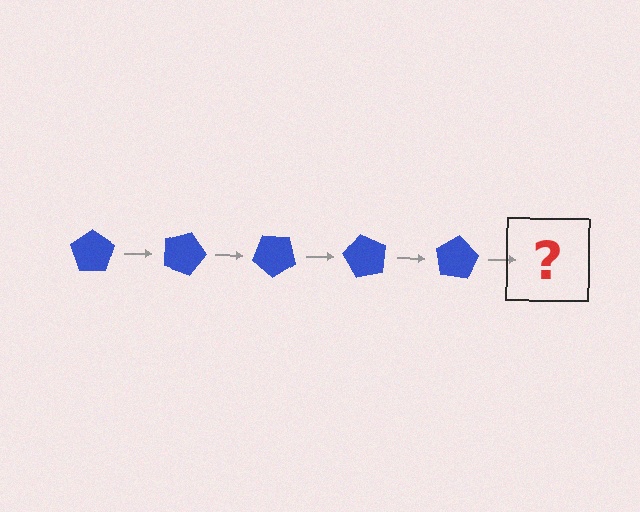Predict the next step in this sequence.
The next step is a blue pentagon rotated 100 degrees.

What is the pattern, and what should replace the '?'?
The pattern is that the pentagon rotates 20 degrees each step. The '?' should be a blue pentagon rotated 100 degrees.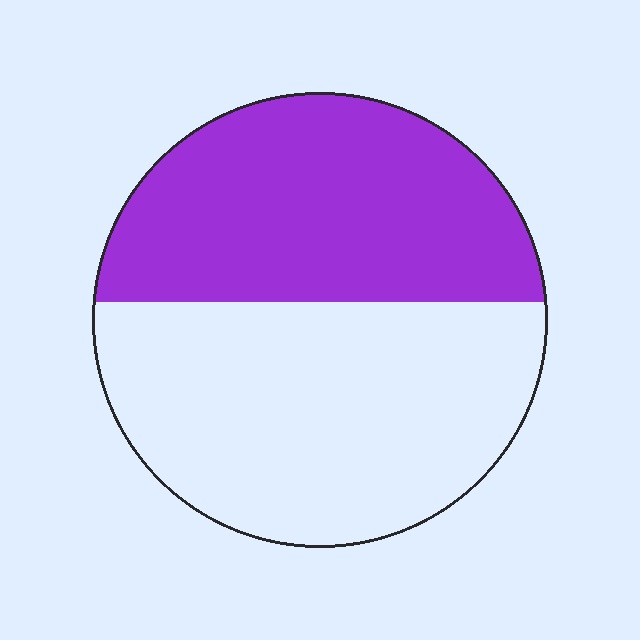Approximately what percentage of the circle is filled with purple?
Approximately 45%.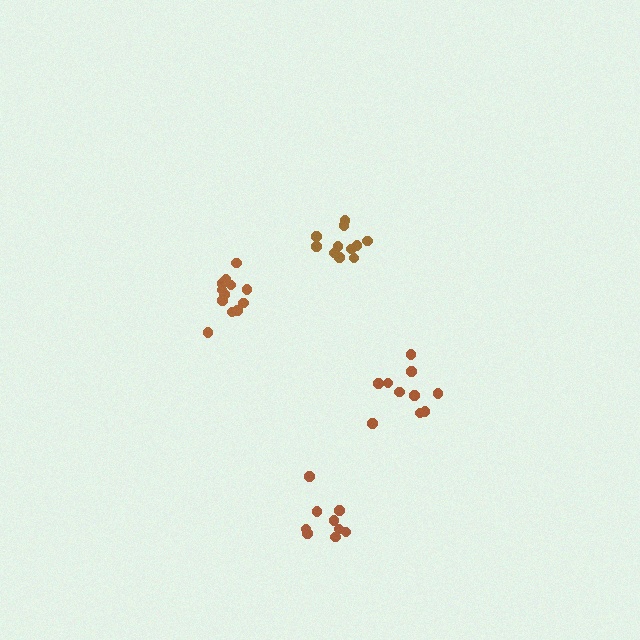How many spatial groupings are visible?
There are 4 spatial groupings.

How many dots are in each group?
Group 1: 12 dots, Group 2: 9 dots, Group 3: 11 dots, Group 4: 10 dots (42 total).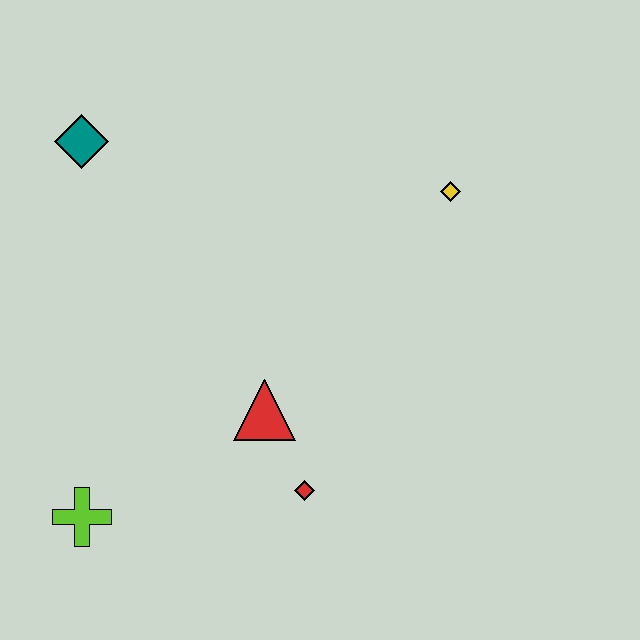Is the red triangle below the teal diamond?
Yes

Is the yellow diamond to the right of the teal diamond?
Yes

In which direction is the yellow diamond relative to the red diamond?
The yellow diamond is above the red diamond.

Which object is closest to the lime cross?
The red triangle is closest to the lime cross.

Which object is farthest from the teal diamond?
The red diamond is farthest from the teal diamond.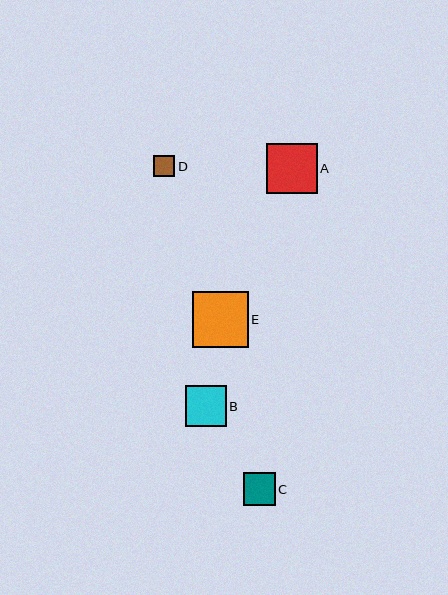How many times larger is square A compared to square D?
Square A is approximately 2.4 times the size of square D.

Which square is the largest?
Square E is the largest with a size of approximately 56 pixels.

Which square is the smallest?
Square D is the smallest with a size of approximately 21 pixels.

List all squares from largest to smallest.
From largest to smallest: E, A, B, C, D.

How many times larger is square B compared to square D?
Square B is approximately 1.9 times the size of square D.